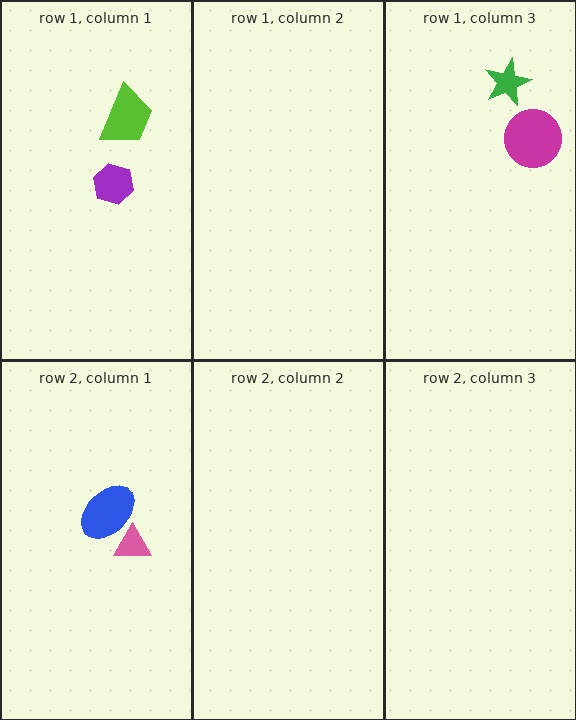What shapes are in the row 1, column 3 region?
The green star, the magenta circle.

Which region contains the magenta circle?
The row 1, column 3 region.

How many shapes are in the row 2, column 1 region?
2.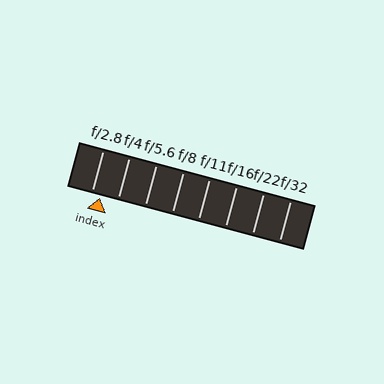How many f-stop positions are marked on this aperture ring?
There are 8 f-stop positions marked.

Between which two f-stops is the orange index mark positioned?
The index mark is between f/2.8 and f/4.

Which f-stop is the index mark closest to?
The index mark is closest to f/2.8.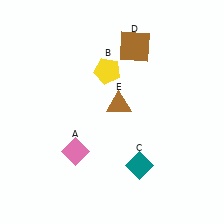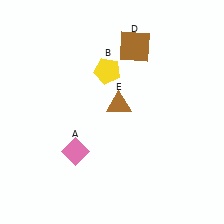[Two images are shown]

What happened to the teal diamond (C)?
The teal diamond (C) was removed in Image 2. It was in the bottom-right area of Image 1.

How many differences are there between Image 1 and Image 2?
There is 1 difference between the two images.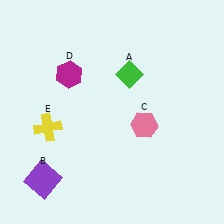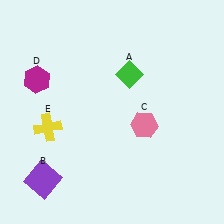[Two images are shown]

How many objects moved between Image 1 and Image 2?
1 object moved between the two images.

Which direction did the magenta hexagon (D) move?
The magenta hexagon (D) moved left.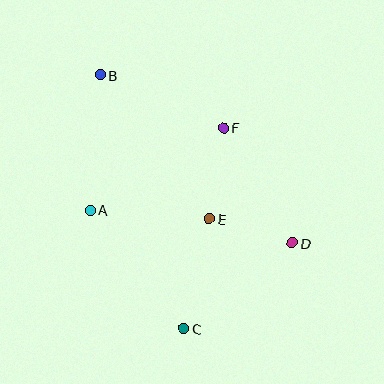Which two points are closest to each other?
Points D and E are closest to each other.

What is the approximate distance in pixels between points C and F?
The distance between C and F is approximately 205 pixels.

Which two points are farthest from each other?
Points B and C are farthest from each other.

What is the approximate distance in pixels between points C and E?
The distance between C and E is approximately 113 pixels.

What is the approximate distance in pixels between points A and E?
The distance between A and E is approximately 119 pixels.